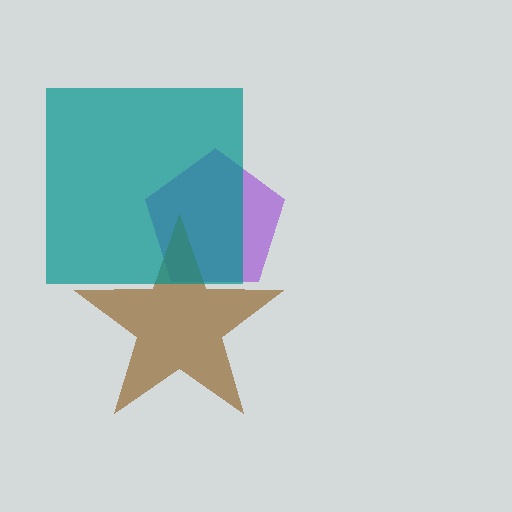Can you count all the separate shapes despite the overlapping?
Yes, there are 3 separate shapes.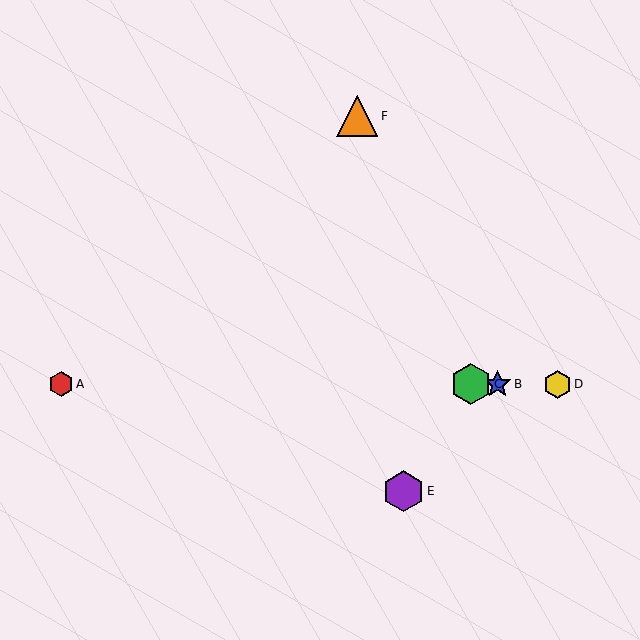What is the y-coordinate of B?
Object B is at y≈384.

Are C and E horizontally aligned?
No, C is at y≈384 and E is at y≈491.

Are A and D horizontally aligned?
Yes, both are at y≈384.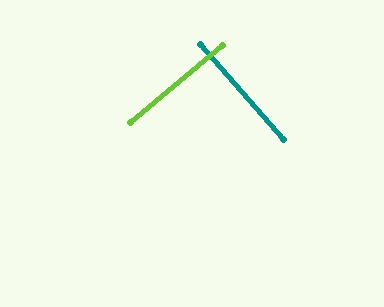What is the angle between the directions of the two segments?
Approximately 89 degrees.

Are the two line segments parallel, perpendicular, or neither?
Perpendicular — they meet at approximately 89°.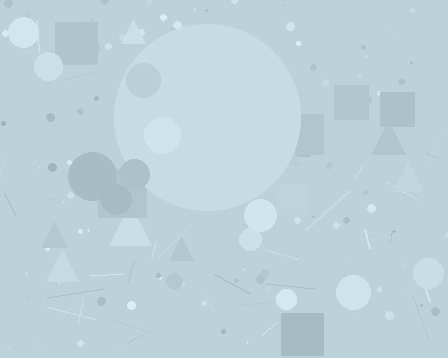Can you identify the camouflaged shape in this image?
The camouflaged shape is a circle.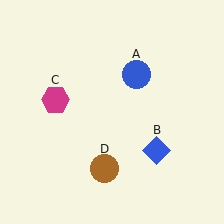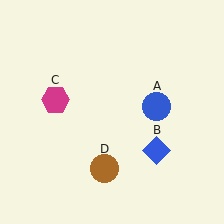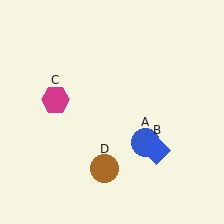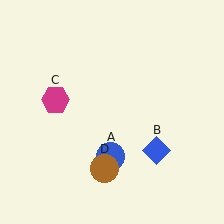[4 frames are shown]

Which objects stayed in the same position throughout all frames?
Blue diamond (object B) and magenta hexagon (object C) and brown circle (object D) remained stationary.